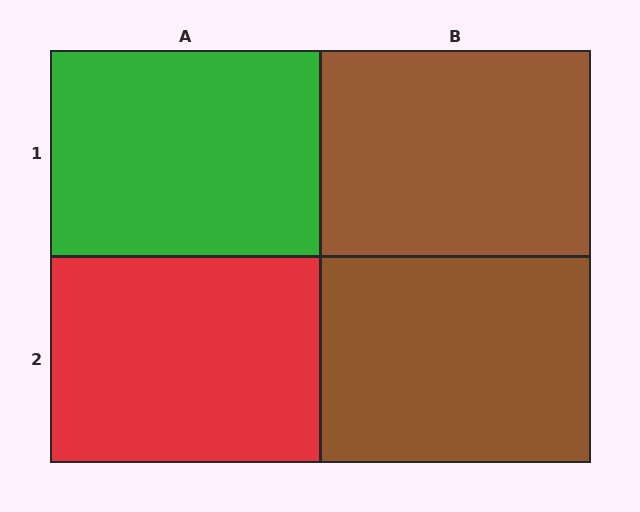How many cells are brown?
2 cells are brown.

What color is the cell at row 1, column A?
Green.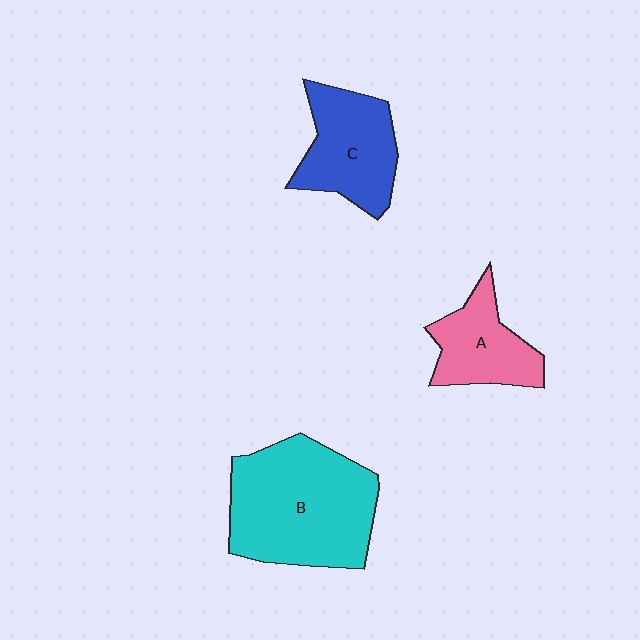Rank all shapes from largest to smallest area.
From largest to smallest: B (cyan), C (blue), A (pink).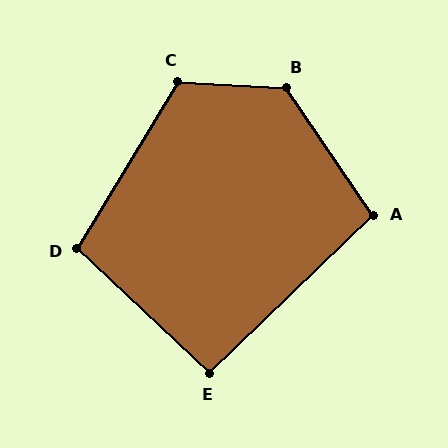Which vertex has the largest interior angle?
B, at approximately 128 degrees.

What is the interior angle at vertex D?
Approximately 102 degrees (obtuse).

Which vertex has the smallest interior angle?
E, at approximately 93 degrees.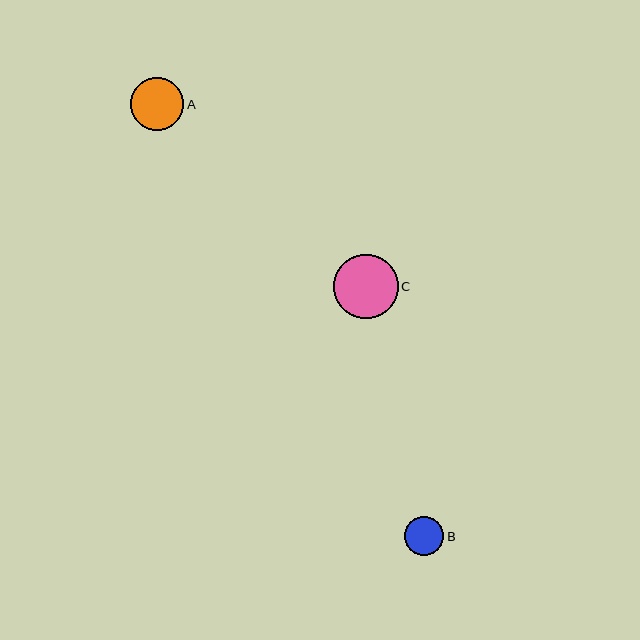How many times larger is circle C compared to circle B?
Circle C is approximately 1.7 times the size of circle B.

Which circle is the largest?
Circle C is the largest with a size of approximately 65 pixels.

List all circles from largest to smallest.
From largest to smallest: C, A, B.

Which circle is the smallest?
Circle B is the smallest with a size of approximately 39 pixels.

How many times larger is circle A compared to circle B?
Circle A is approximately 1.4 times the size of circle B.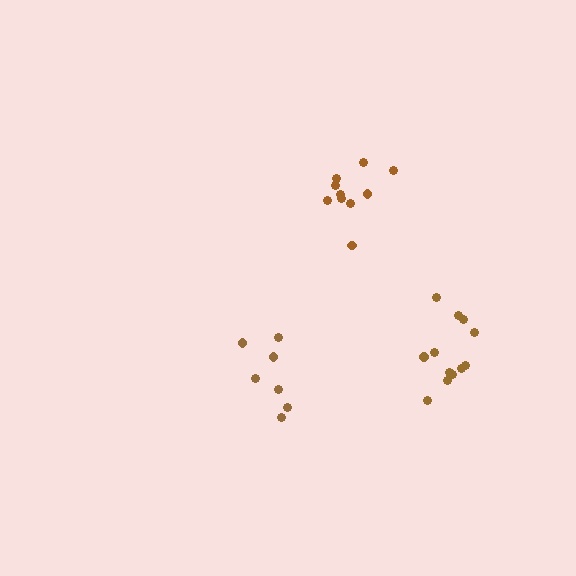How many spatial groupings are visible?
There are 3 spatial groupings.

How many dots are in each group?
Group 1: 10 dots, Group 2: 7 dots, Group 3: 12 dots (29 total).